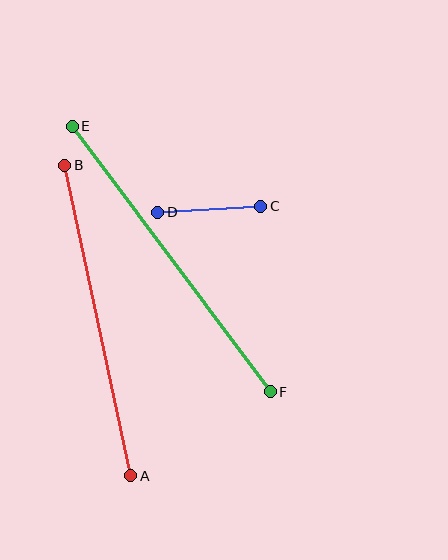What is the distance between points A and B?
The distance is approximately 318 pixels.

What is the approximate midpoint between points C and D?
The midpoint is at approximately (209, 209) pixels.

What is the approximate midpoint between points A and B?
The midpoint is at approximately (98, 320) pixels.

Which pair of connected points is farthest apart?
Points E and F are farthest apart.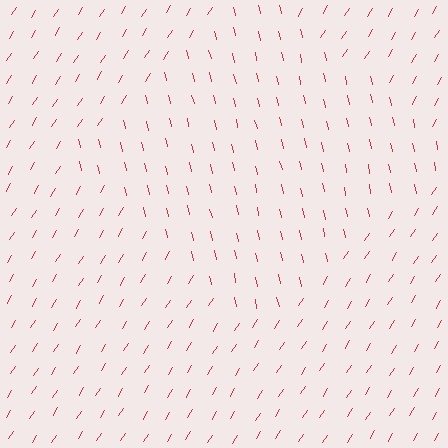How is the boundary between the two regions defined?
The boundary is defined purely by a change in line orientation (approximately 45 degrees difference). All lines are the same color and thickness.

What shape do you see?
I see a diamond.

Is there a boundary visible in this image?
Yes, there is a texture boundary formed by a change in line orientation.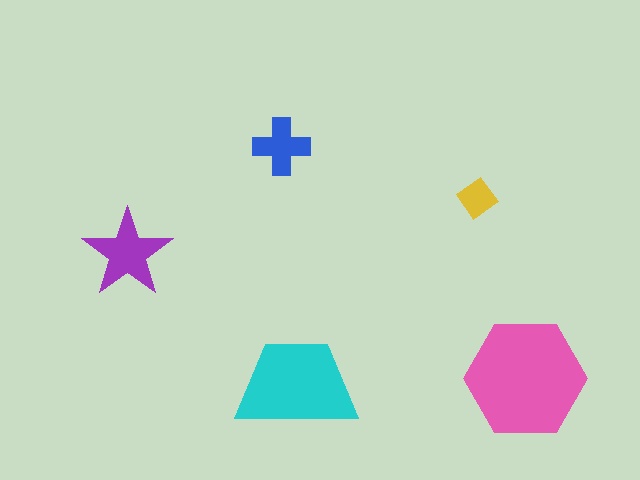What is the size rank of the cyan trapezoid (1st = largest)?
2nd.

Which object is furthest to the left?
The purple star is leftmost.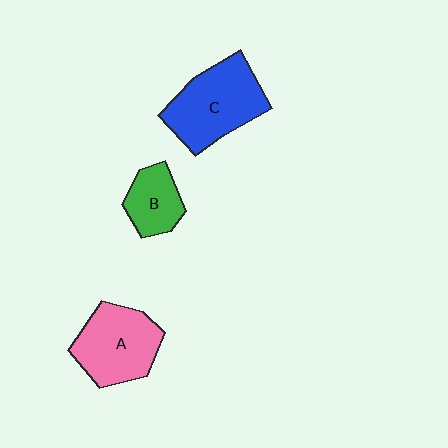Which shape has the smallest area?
Shape B (green).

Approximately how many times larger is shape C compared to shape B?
Approximately 2.0 times.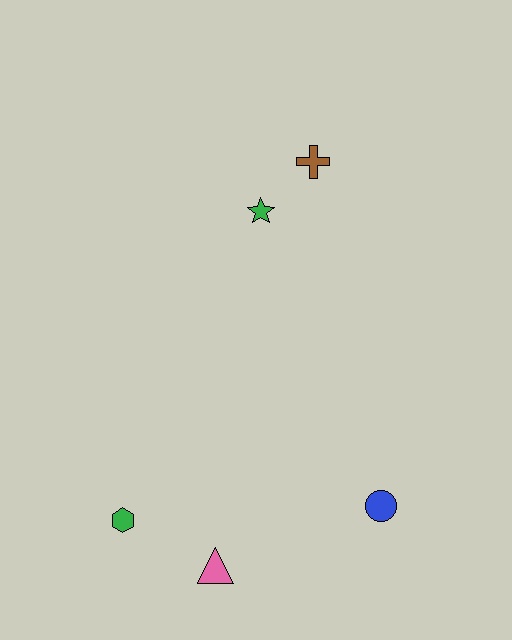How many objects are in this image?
There are 5 objects.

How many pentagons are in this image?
There are no pentagons.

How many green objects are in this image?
There are 2 green objects.